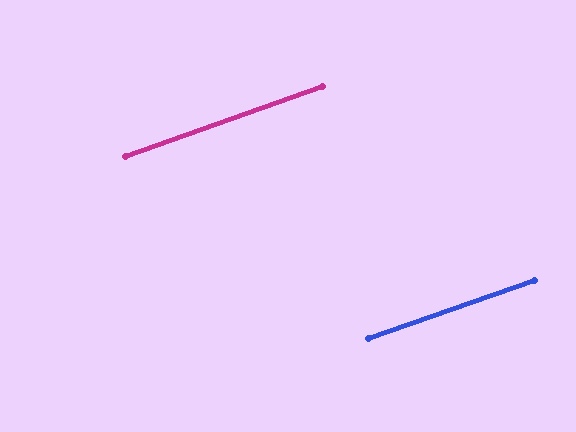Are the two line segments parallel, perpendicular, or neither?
Parallel — their directions differ by only 0.0°.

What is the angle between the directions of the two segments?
Approximately 0 degrees.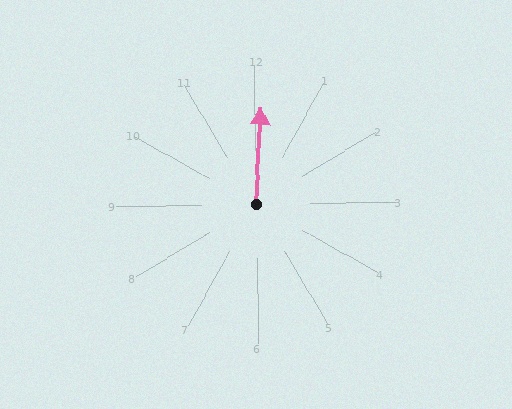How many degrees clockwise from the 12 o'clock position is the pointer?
Approximately 4 degrees.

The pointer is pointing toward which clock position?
Roughly 12 o'clock.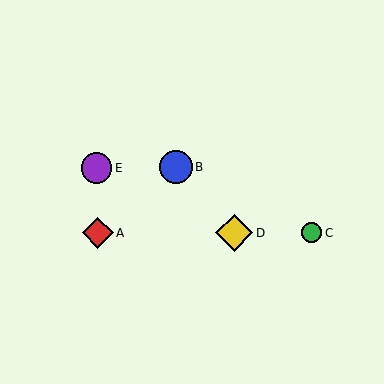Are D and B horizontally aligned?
No, D is at y≈233 and B is at y≈167.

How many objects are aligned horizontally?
3 objects (A, C, D) are aligned horizontally.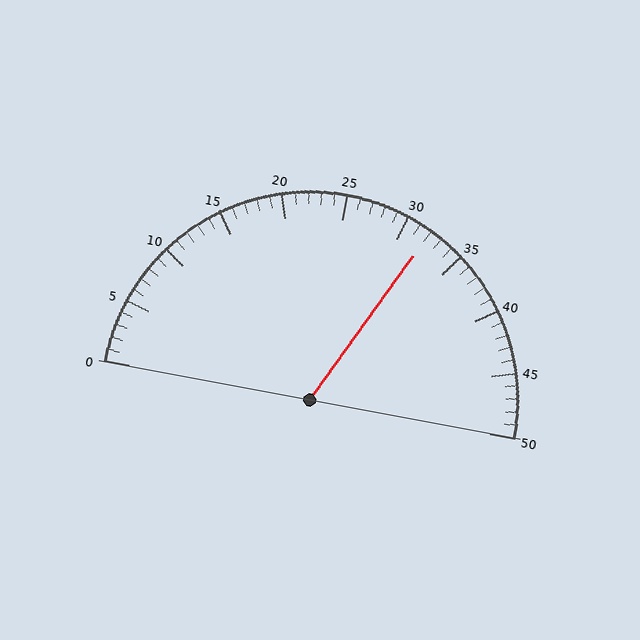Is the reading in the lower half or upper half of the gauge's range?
The reading is in the upper half of the range (0 to 50).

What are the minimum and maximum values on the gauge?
The gauge ranges from 0 to 50.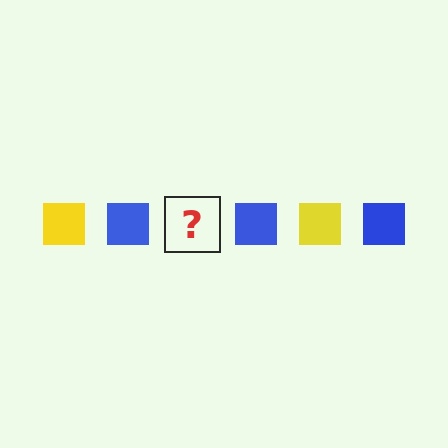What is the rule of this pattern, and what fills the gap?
The rule is that the pattern cycles through yellow, blue squares. The gap should be filled with a yellow square.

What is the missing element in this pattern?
The missing element is a yellow square.